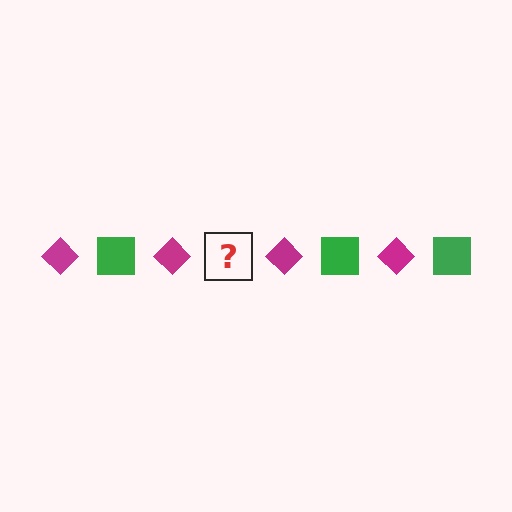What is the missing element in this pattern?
The missing element is a green square.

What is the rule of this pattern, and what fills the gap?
The rule is that the pattern alternates between magenta diamond and green square. The gap should be filled with a green square.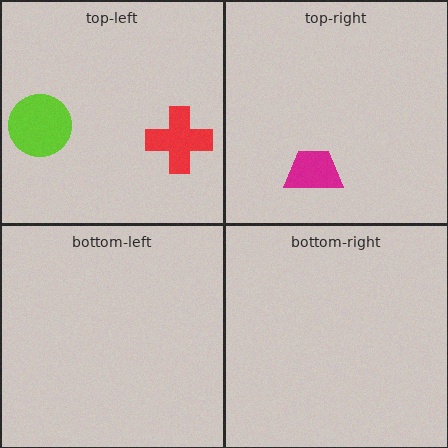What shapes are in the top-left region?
The red cross, the lime circle.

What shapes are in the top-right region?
The magenta trapezoid.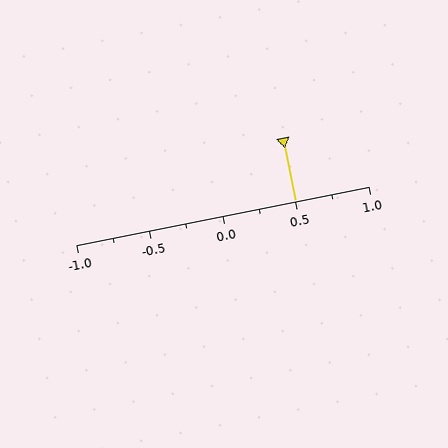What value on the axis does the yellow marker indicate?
The marker indicates approximately 0.5.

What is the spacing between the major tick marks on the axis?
The major ticks are spaced 0.5 apart.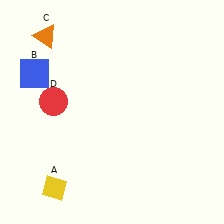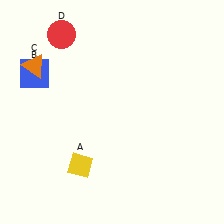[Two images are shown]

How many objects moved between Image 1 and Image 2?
3 objects moved between the two images.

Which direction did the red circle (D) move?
The red circle (D) moved up.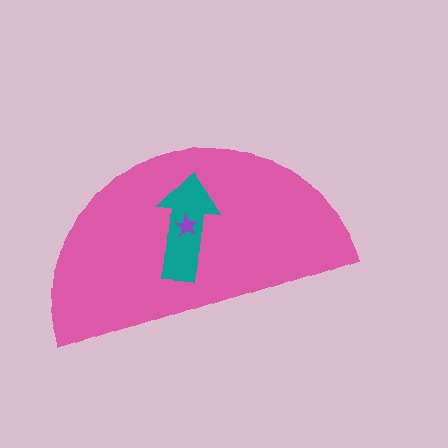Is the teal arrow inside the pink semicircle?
Yes.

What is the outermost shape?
The pink semicircle.